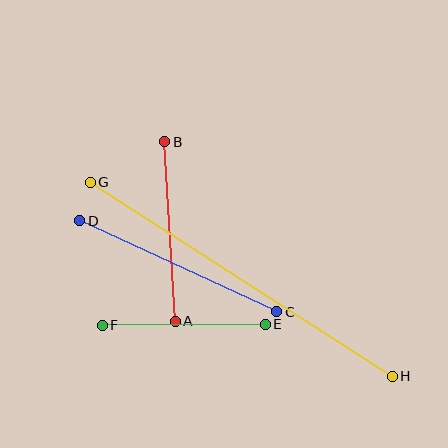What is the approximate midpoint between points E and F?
The midpoint is at approximately (184, 325) pixels.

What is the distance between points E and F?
The distance is approximately 163 pixels.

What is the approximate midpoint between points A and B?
The midpoint is at approximately (170, 231) pixels.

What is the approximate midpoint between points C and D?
The midpoint is at approximately (178, 266) pixels.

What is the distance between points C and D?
The distance is approximately 217 pixels.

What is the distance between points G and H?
The distance is approximately 359 pixels.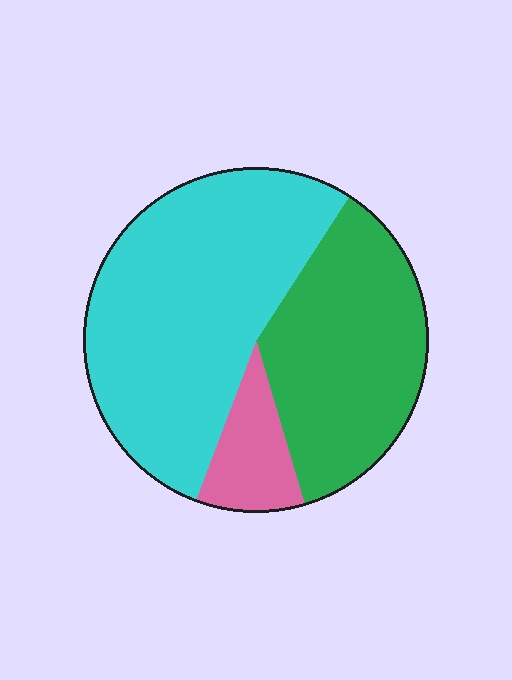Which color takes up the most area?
Cyan, at roughly 55%.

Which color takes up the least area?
Pink, at roughly 10%.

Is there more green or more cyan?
Cyan.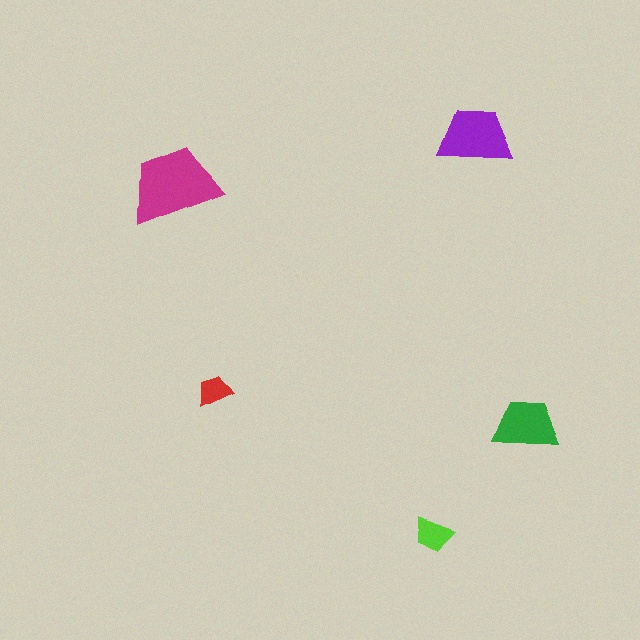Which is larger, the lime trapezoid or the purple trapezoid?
The purple one.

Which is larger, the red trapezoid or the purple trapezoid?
The purple one.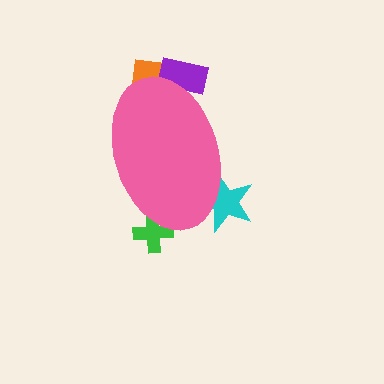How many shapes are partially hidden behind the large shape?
4 shapes are partially hidden.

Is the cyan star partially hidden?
Yes, the cyan star is partially hidden behind the pink ellipse.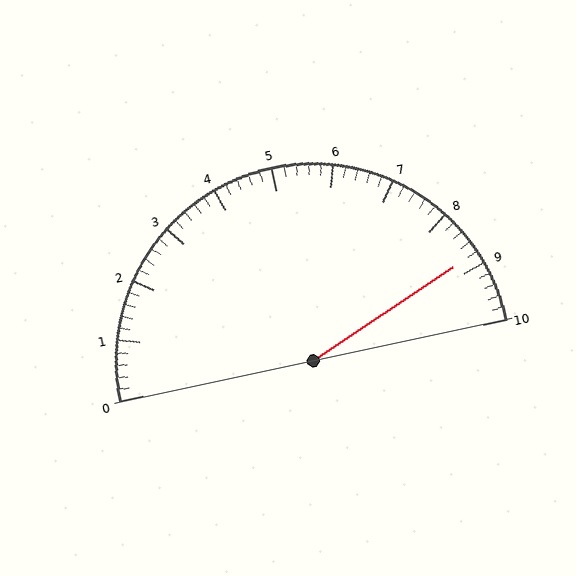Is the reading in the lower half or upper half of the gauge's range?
The reading is in the upper half of the range (0 to 10).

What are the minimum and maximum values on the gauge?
The gauge ranges from 0 to 10.